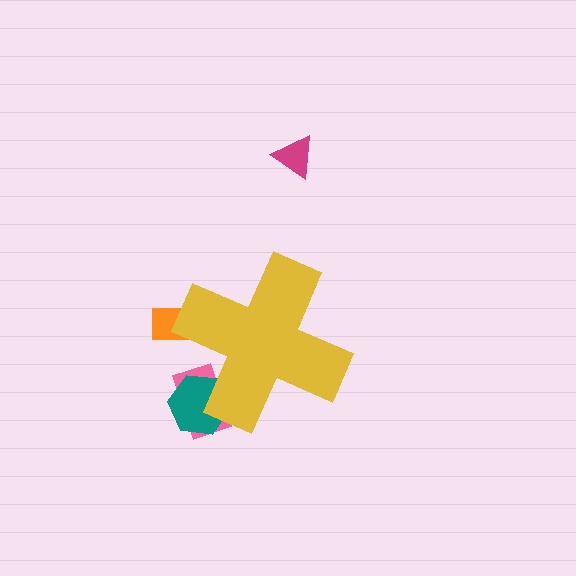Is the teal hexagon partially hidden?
Yes, the teal hexagon is partially hidden behind the yellow cross.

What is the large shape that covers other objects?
A yellow cross.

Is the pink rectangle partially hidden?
Yes, the pink rectangle is partially hidden behind the yellow cross.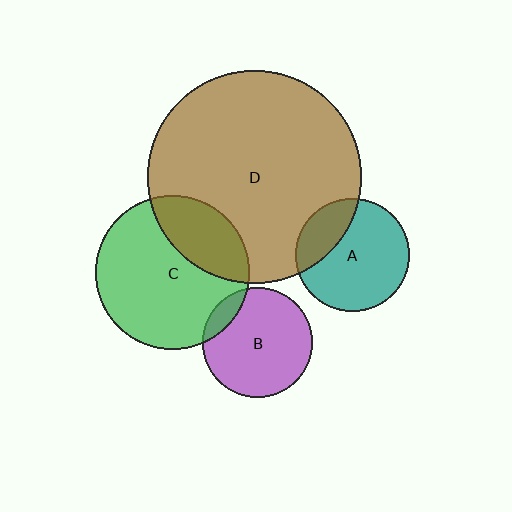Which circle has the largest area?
Circle D (brown).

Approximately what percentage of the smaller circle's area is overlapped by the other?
Approximately 30%.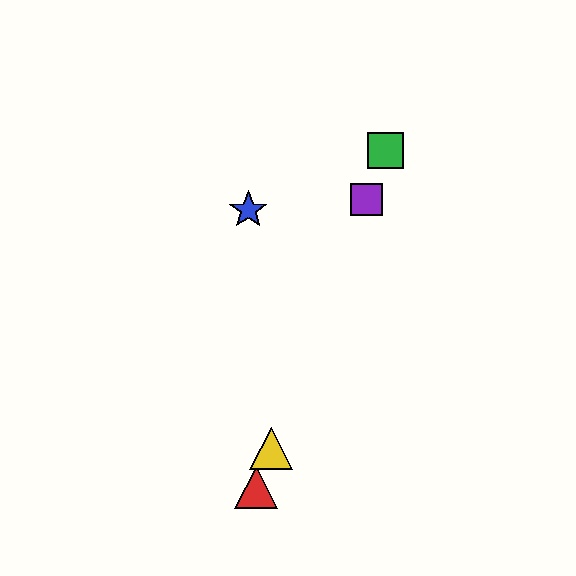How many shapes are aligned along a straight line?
4 shapes (the red triangle, the green square, the yellow triangle, the purple square) are aligned along a straight line.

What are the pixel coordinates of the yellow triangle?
The yellow triangle is at (271, 448).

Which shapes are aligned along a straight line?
The red triangle, the green square, the yellow triangle, the purple square are aligned along a straight line.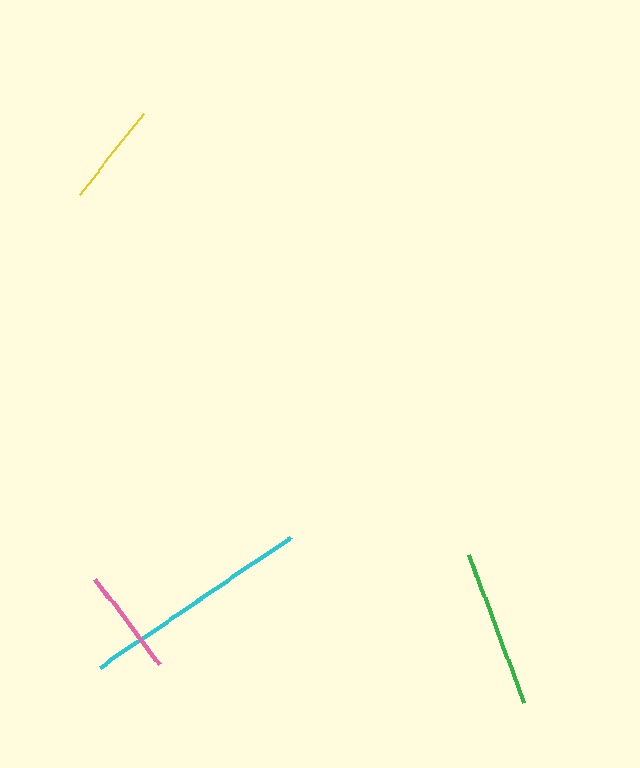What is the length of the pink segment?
The pink segment is approximately 107 pixels long.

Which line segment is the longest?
The cyan line is the longest at approximately 231 pixels.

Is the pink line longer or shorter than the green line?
The green line is longer than the pink line.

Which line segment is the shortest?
The yellow line is the shortest at approximately 103 pixels.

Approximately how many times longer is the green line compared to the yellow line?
The green line is approximately 1.5 times the length of the yellow line.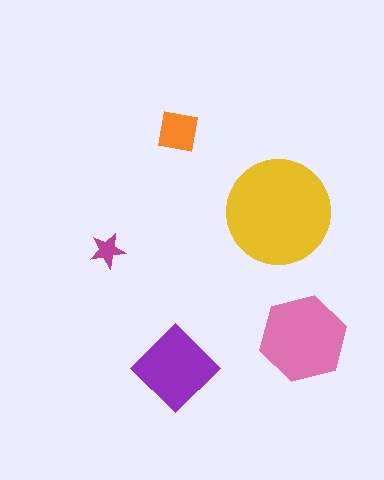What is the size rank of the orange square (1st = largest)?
4th.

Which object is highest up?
The orange square is topmost.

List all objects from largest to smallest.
The yellow circle, the pink hexagon, the purple diamond, the orange square, the magenta star.